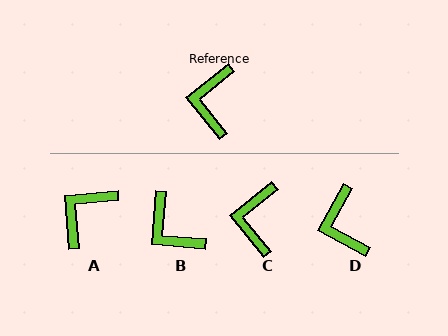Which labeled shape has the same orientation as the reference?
C.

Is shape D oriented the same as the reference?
No, it is off by about 23 degrees.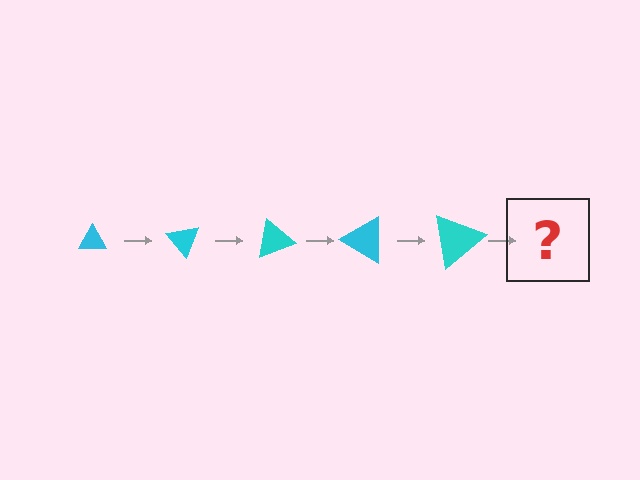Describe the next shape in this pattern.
It should be a triangle, larger than the previous one and rotated 250 degrees from the start.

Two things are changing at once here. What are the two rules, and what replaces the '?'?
The two rules are that the triangle grows larger each step and it rotates 50 degrees each step. The '?' should be a triangle, larger than the previous one and rotated 250 degrees from the start.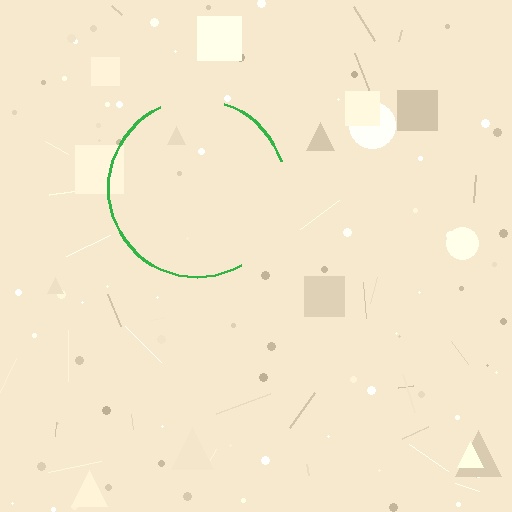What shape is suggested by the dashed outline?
The dashed outline suggests a circle.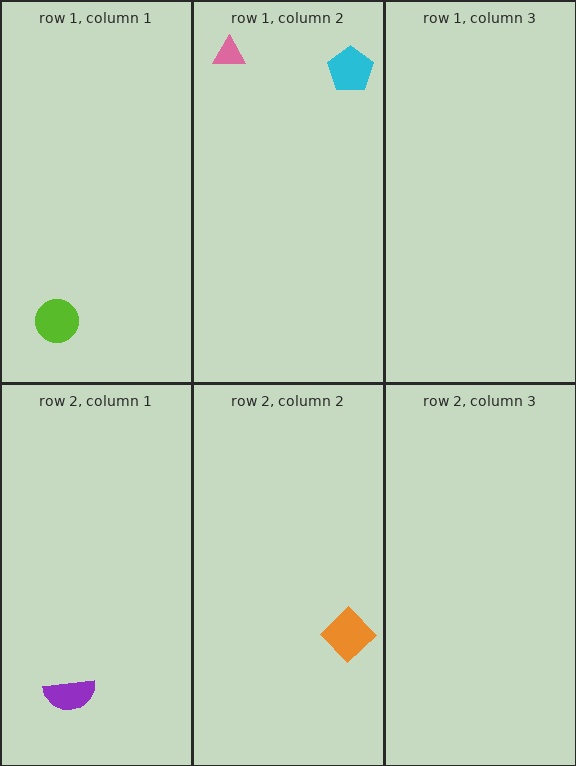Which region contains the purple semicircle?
The row 2, column 1 region.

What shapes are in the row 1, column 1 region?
The lime circle.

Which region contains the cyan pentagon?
The row 1, column 2 region.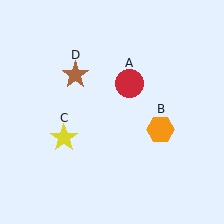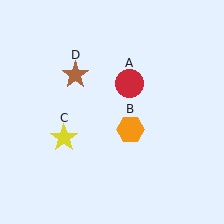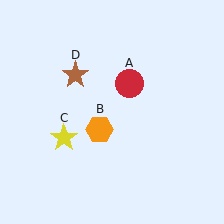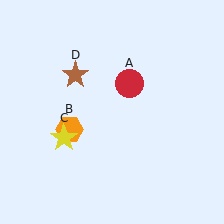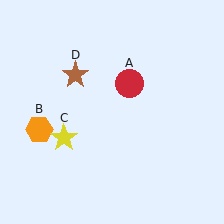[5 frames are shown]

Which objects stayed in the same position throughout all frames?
Red circle (object A) and yellow star (object C) and brown star (object D) remained stationary.